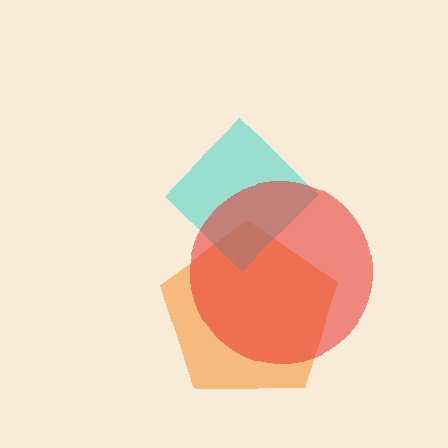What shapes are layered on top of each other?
The layered shapes are: an orange pentagon, a cyan diamond, a red circle.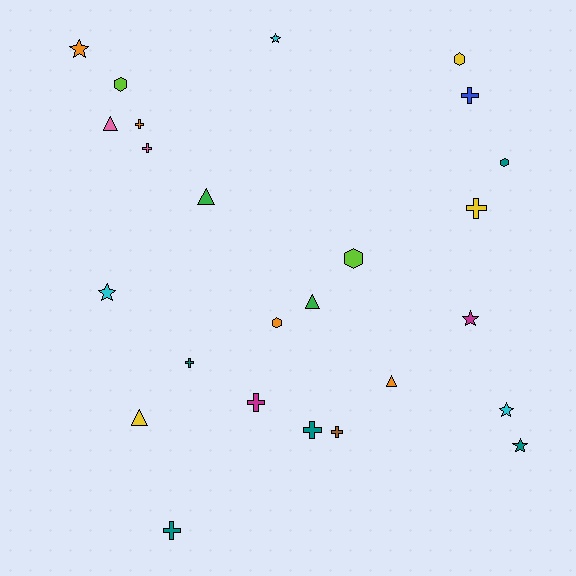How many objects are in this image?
There are 25 objects.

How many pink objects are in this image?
There are 2 pink objects.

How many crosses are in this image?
There are 9 crosses.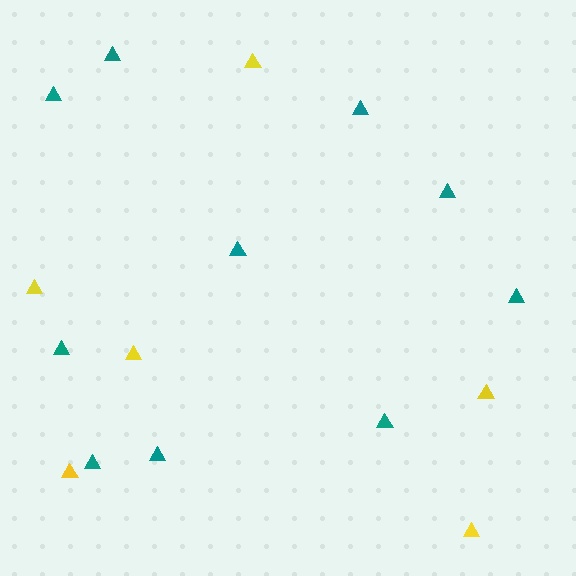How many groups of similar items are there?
There are 2 groups: one group of yellow triangles (6) and one group of teal triangles (10).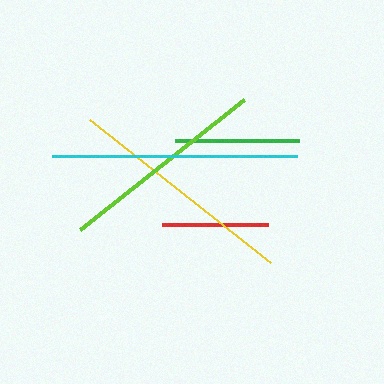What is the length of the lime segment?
The lime segment is approximately 209 pixels long.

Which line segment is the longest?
The cyan line is the longest at approximately 245 pixels.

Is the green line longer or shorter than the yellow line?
The yellow line is longer than the green line.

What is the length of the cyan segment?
The cyan segment is approximately 245 pixels long.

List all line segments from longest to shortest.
From longest to shortest: cyan, yellow, lime, green, red.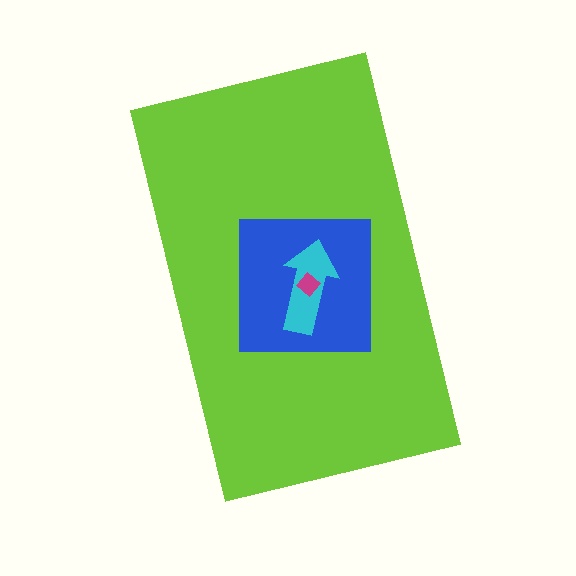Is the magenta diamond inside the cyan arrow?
Yes.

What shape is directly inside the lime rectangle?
The blue square.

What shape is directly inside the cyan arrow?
The magenta diamond.